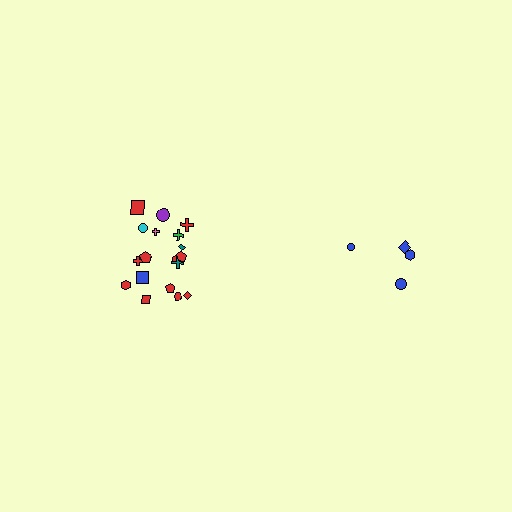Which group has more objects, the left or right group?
The left group.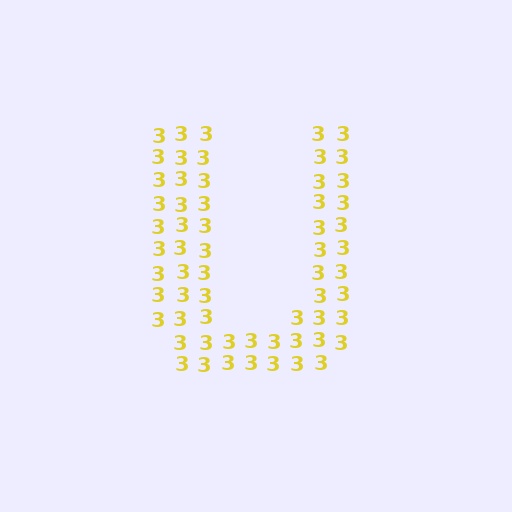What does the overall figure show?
The overall figure shows the letter U.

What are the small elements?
The small elements are digit 3's.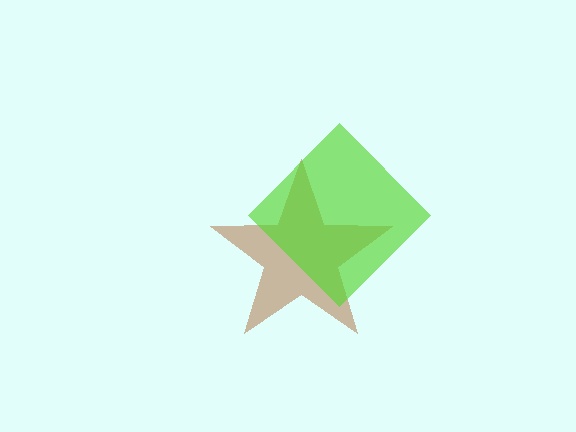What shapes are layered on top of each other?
The layered shapes are: a brown star, a lime diamond.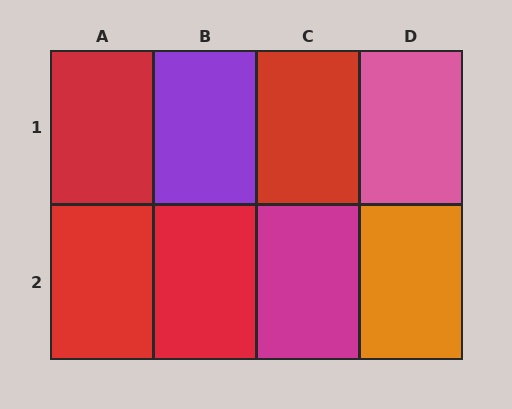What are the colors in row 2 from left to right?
Red, red, magenta, orange.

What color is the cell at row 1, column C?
Red.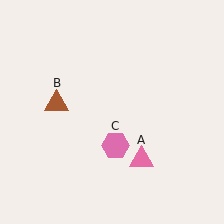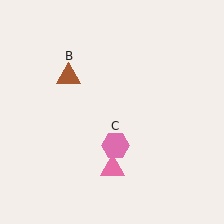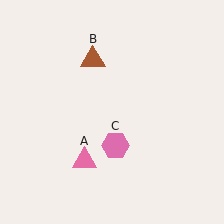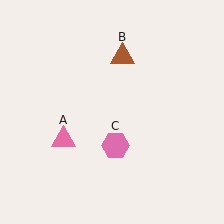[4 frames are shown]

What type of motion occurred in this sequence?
The pink triangle (object A), brown triangle (object B) rotated clockwise around the center of the scene.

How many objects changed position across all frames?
2 objects changed position: pink triangle (object A), brown triangle (object B).